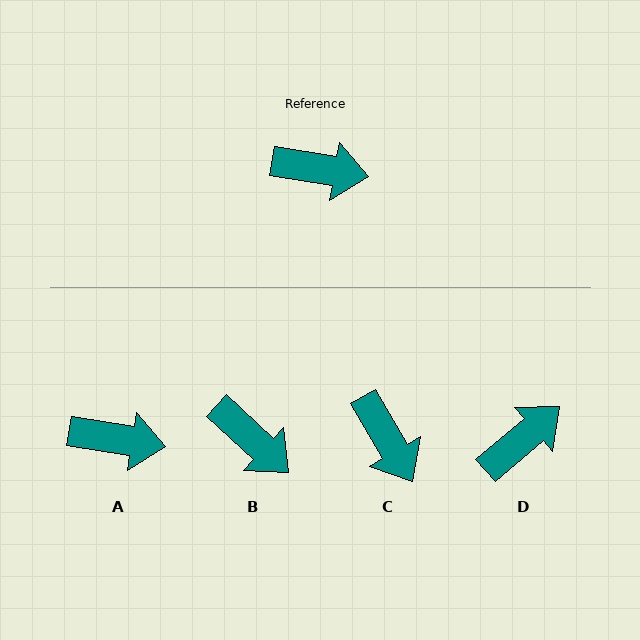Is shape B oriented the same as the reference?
No, it is off by about 33 degrees.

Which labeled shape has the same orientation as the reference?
A.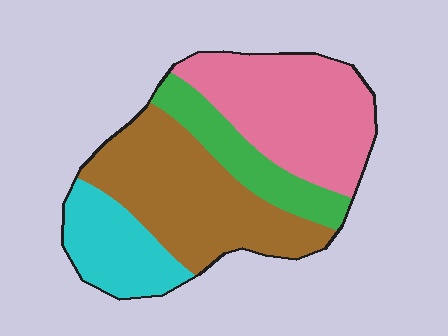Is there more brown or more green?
Brown.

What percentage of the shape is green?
Green takes up less than a sixth of the shape.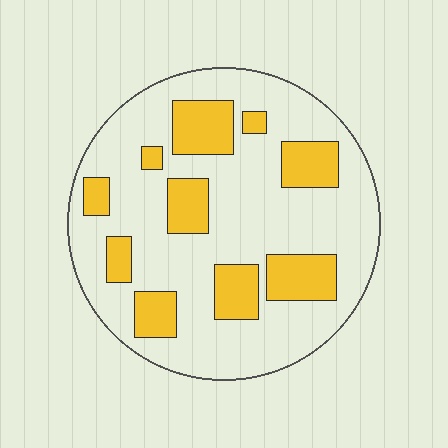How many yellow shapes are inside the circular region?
10.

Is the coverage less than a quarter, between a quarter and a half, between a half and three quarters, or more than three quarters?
Between a quarter and a half.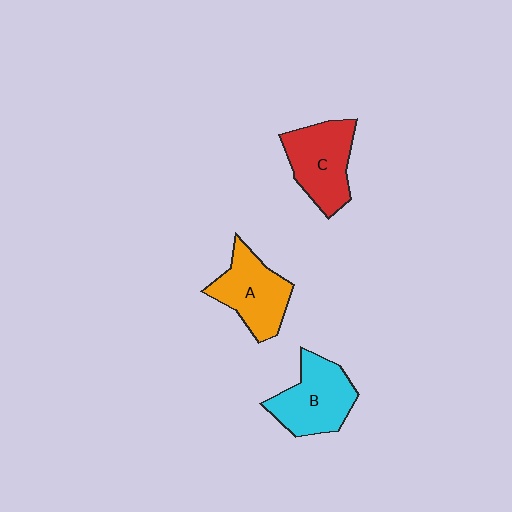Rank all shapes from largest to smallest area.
From largest to smallest: C (red), B (cyan), A (orange).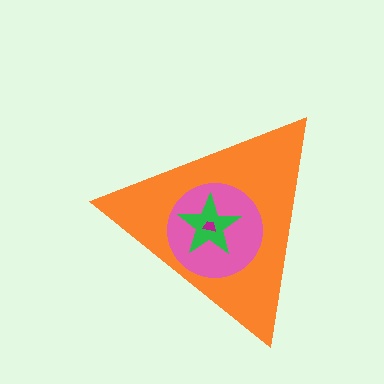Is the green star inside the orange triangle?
Yes.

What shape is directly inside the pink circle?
The green star.